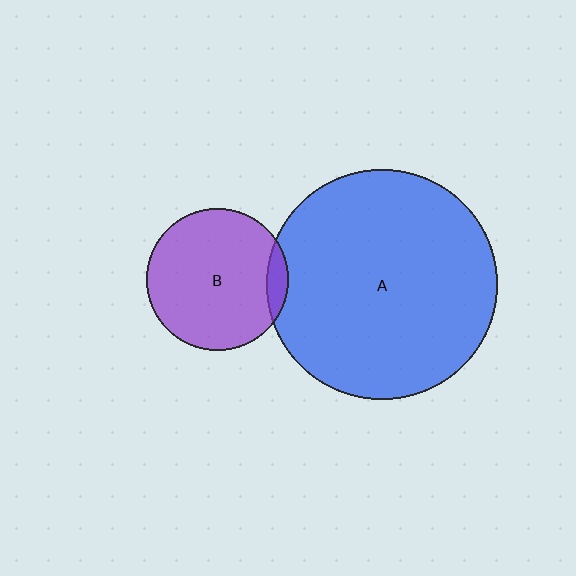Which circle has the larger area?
Circle A (blue).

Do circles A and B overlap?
Yes.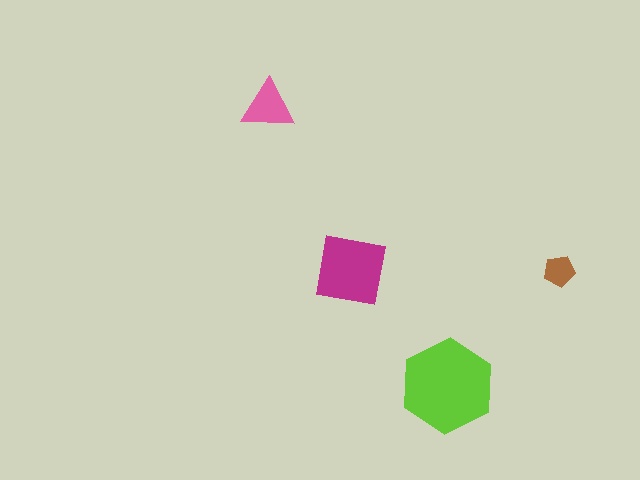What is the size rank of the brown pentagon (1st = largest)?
4th.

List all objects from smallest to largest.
The brown pentagon, the pink triangle, the magenta square, the lime hexagon.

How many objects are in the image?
There are 4 objects in the image.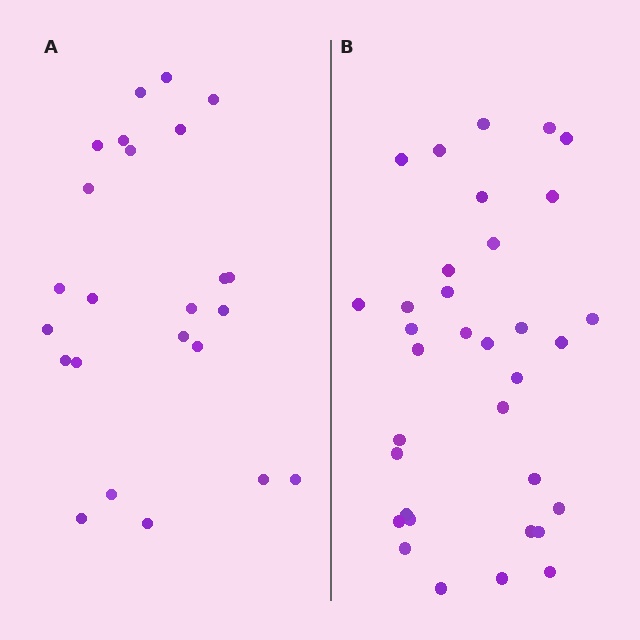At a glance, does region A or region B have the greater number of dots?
Region B (the right region) has more dots.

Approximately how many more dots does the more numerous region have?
Region B has roughly 10 or so more dots than region A.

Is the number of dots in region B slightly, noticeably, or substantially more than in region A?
Region B has noticeably more, but not dramatically so. The ratio is roughly 1.4 to 1.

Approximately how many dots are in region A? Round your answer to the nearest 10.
About 20 dots. (The exact count is 24, which rounds to 20.)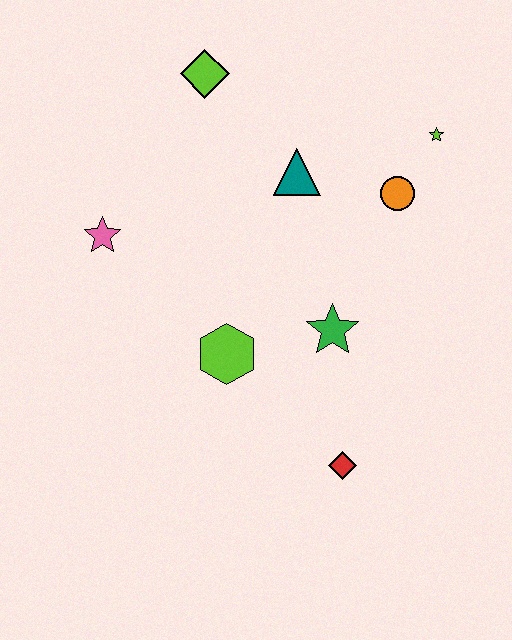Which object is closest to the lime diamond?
The teal triangle is closest to the lime diamond.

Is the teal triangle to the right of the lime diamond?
Yes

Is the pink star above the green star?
Yes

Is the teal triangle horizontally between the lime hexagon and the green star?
Yes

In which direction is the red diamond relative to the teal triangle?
The red diamond is below the teal triangle.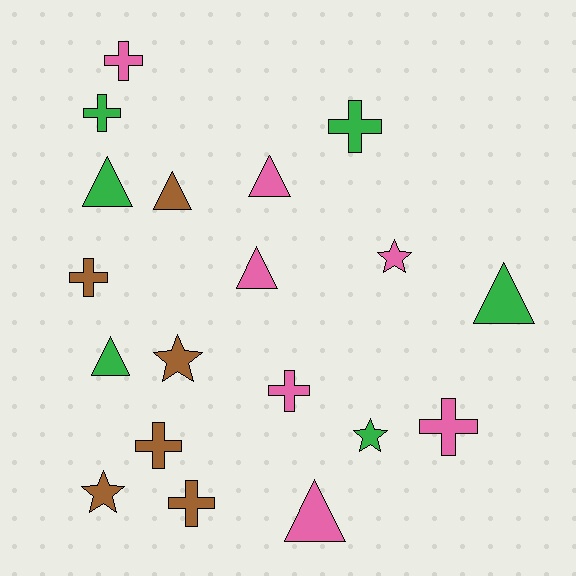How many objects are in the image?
There are 19 objects.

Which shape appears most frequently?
Cross, with 8 objects.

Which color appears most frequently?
Pink, with 7 objects.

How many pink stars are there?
There is 1 pink star.